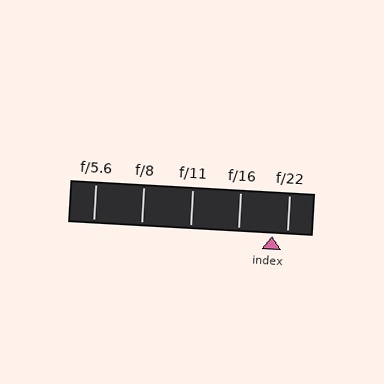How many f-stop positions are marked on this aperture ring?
There are 5 f-stop positions marked.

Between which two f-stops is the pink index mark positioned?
The index mark is between f/16 and f/22.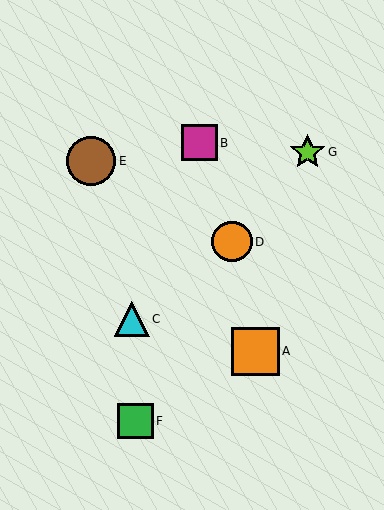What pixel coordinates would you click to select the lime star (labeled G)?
Click at (307, 152) to select the lime star G.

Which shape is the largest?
The brown circle (labeled E) is the largest.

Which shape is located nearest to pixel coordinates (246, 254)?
The orange circle (labeled D) at (232, 242) is nearest to that location.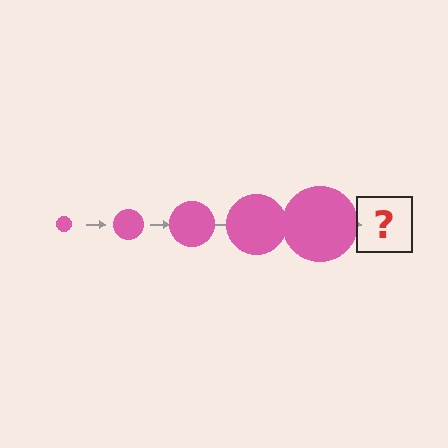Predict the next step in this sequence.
The next step is a pink circle, larger than the previous one.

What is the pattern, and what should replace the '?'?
The pattern is that the circle gets progressively larger each step. The '?' should be a pink circle, larger than the previous one.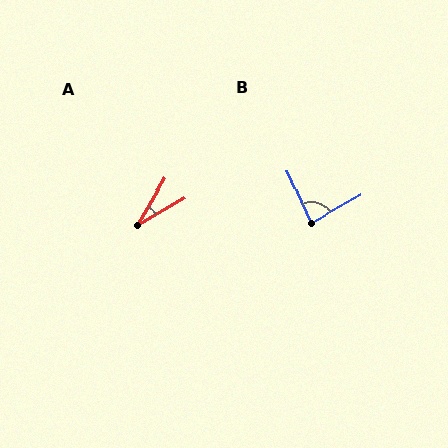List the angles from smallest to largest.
A (29°), B (85°).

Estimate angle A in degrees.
Approximately 29 degrees.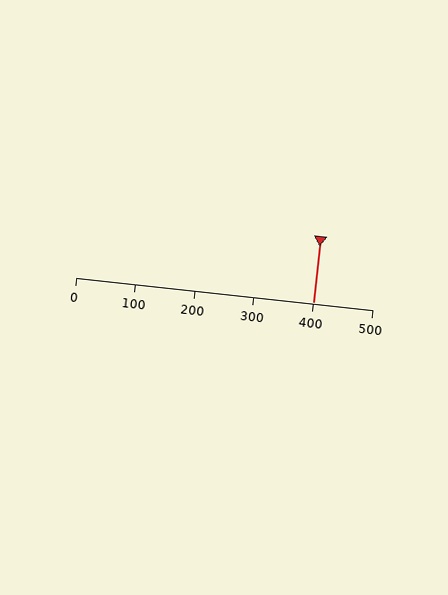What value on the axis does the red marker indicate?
The marker indicates approximately 400.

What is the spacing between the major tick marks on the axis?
The major ticks are spaced 100 apart.